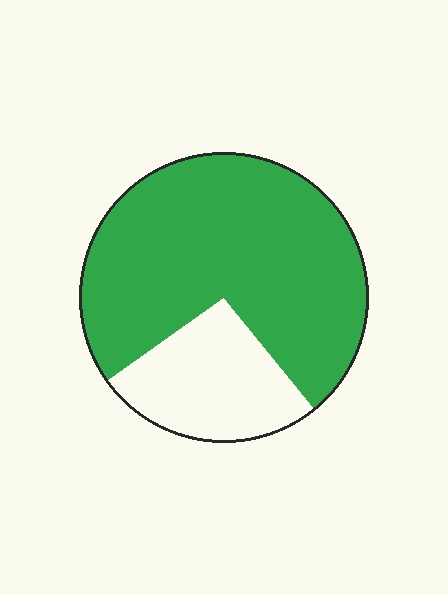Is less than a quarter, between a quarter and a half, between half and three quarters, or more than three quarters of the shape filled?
Between half and three quarters.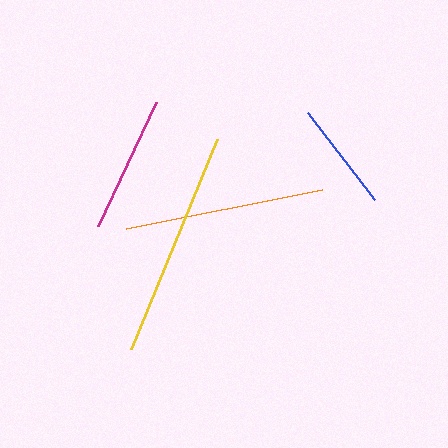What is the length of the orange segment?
The orange segment is approximately 199 pixels long.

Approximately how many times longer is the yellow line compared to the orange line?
The yellow line is approximately 1.1 times the length of the orange line.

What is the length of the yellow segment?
The yellow segment is approximately 227 pixels long.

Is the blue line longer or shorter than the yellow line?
The yellow line is longer than the blue line.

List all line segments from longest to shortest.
From longest to shortest: yellow, orange, magenta, blue.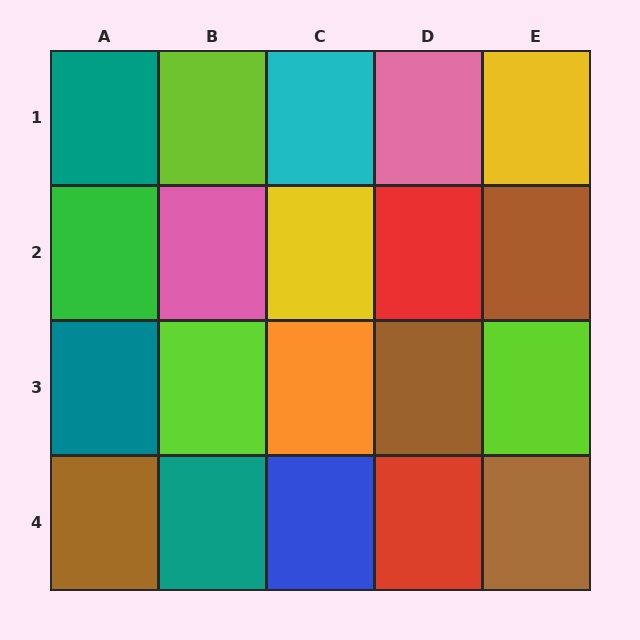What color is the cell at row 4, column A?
Brown.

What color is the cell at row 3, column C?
Orange.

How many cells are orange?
1 cell is orange.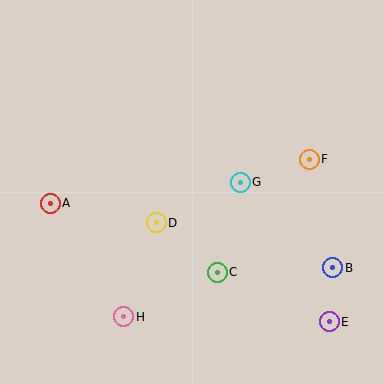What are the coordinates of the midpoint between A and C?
The midpoint between A and C is at (134, 238).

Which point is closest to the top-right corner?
Point F is closest to the top-right corner.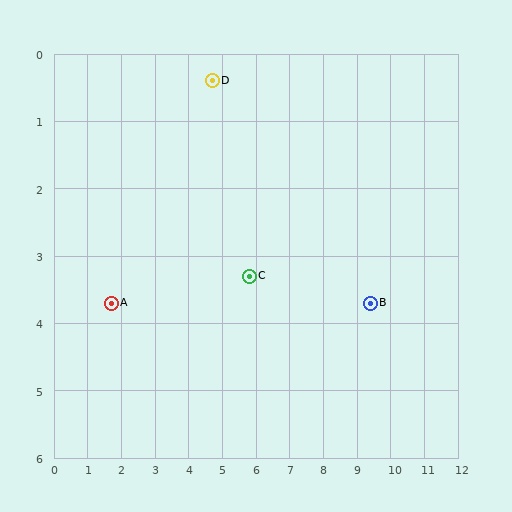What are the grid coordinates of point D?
Point D is at approximately (4.7, 0.4).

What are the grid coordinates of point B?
Point B is at approximately (9.4, 3.7).